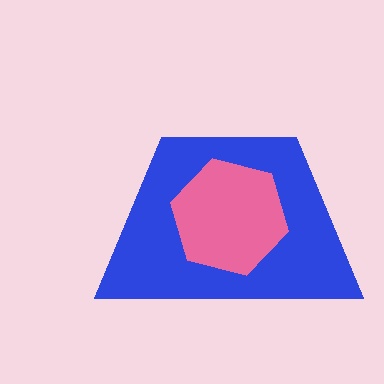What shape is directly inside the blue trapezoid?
The pink hexagon.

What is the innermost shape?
The pink hexagon.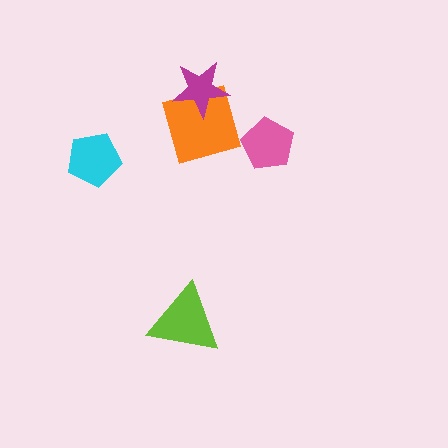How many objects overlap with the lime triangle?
0 objects overlap with the lime triangle.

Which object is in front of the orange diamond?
The magenta star is in front of the orange diamond.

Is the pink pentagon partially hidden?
No, no other shape covers it.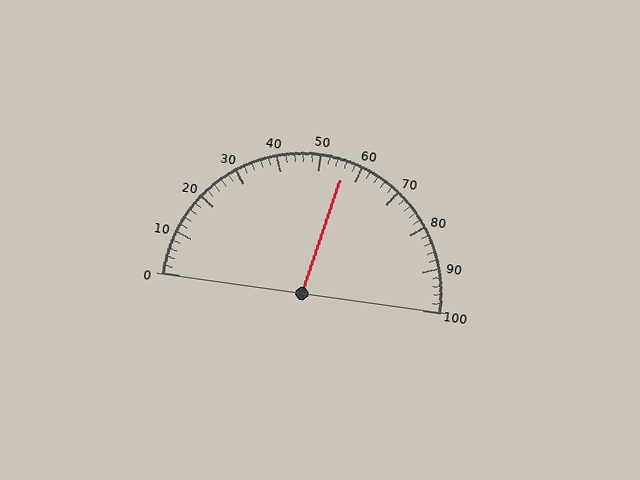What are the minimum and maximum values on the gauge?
The gauge ranges from 0 to 100.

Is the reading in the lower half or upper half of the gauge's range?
The reading is in the upper half of the range (0 to 100).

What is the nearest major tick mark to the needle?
The nearest major tick mark is 60.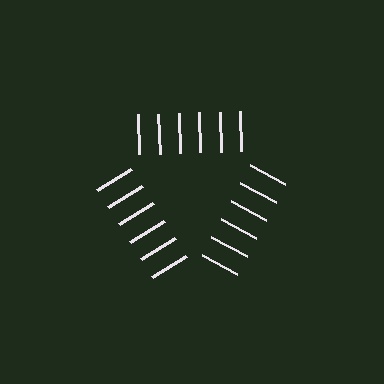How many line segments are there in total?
18 — 6 along each of the 3 edges.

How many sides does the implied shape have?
3 sides — the line-ends trace a triangle.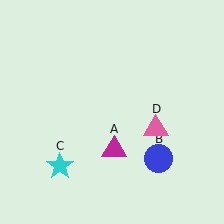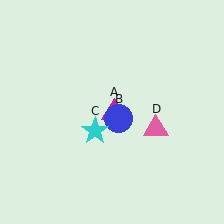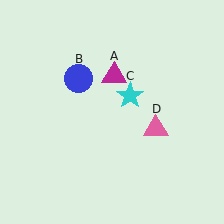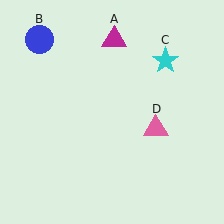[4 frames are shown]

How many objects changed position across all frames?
3 objects changed position: magenta triangle (object A), blue circle (object B), cyan star (object C).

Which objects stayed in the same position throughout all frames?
Pink triangle (object D) remained stationary.